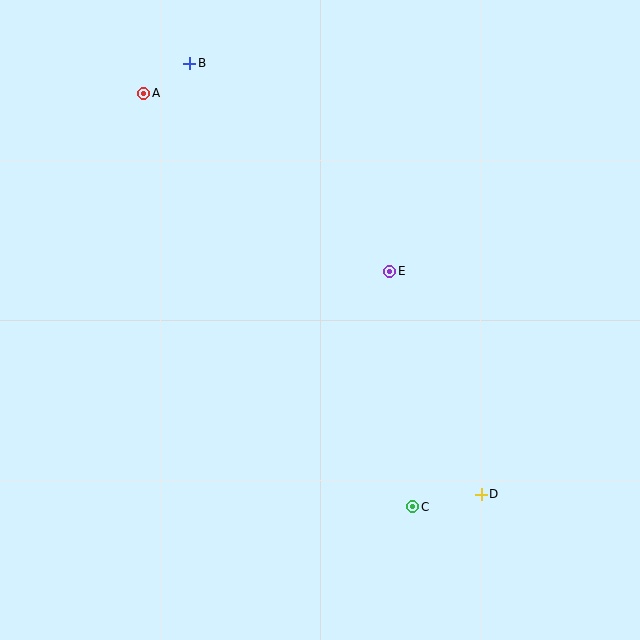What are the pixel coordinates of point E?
Point E is at (390, 271).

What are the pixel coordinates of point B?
Point B is at (190, 63).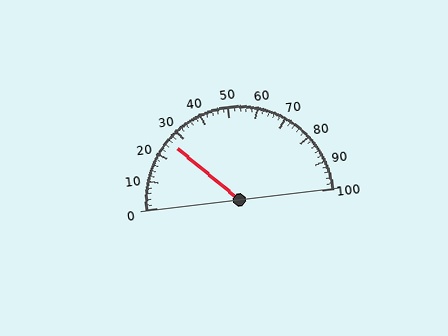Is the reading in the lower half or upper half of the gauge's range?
The reading is in the lower half of the range (0 to 100).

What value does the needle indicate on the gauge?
The needle indicates approximately 26.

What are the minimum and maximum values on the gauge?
The gauge ranges from 0 to 100.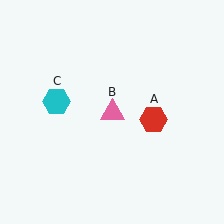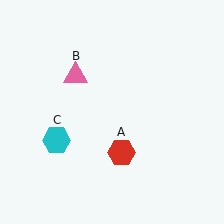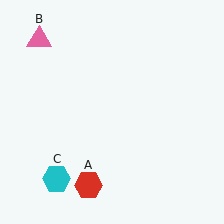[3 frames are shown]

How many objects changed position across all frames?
3 objects changed position: red hexagon (object A), pink triangle (object B), cyan hexagon (object C).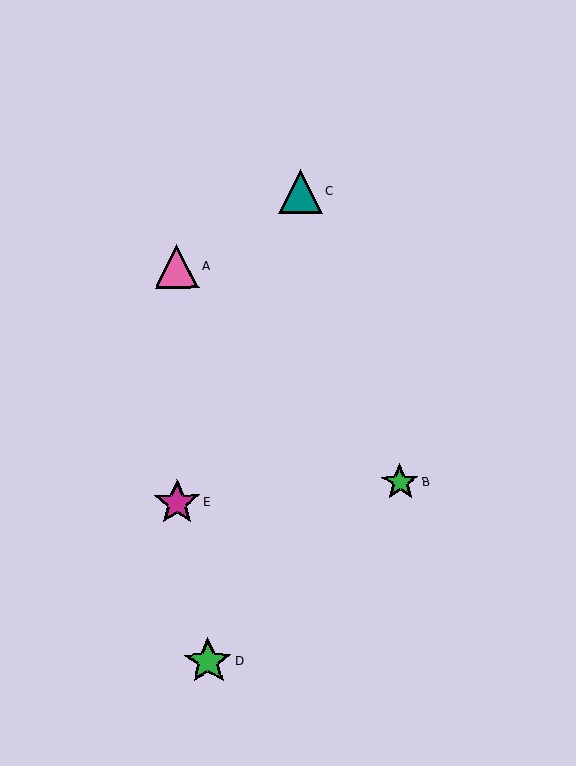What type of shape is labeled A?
Shape A is a pink triangle.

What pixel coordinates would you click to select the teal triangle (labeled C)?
Click at (301, 191) to select the teal triangle C.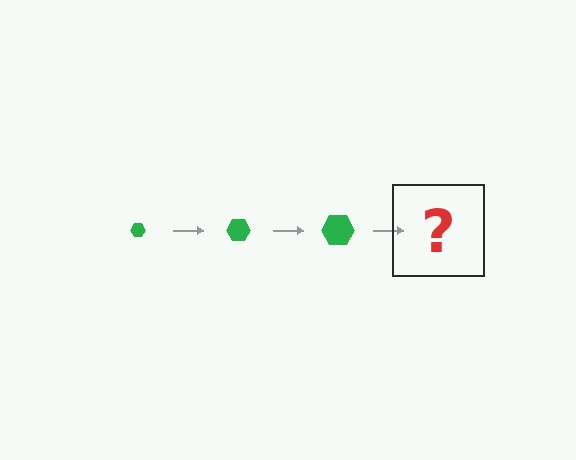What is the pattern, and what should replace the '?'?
The pattern is that the hexagon gets progressively larger each step. The '?' should be a green hexagon, larger than the previous one.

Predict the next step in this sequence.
The next step is a green hexagon, larger than the previous one.